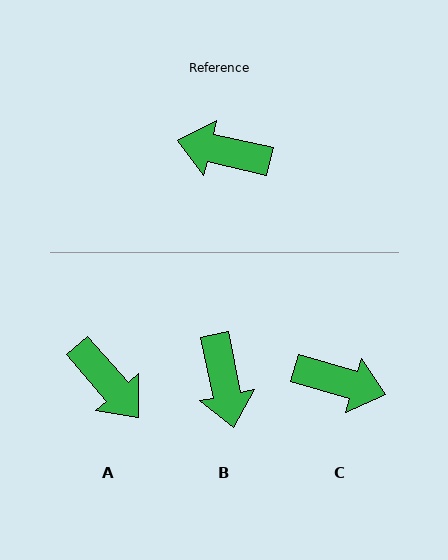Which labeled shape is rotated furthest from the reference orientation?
C, about 176 degrees away.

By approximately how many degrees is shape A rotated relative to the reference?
Approximately 144 degrees counter-clockwise.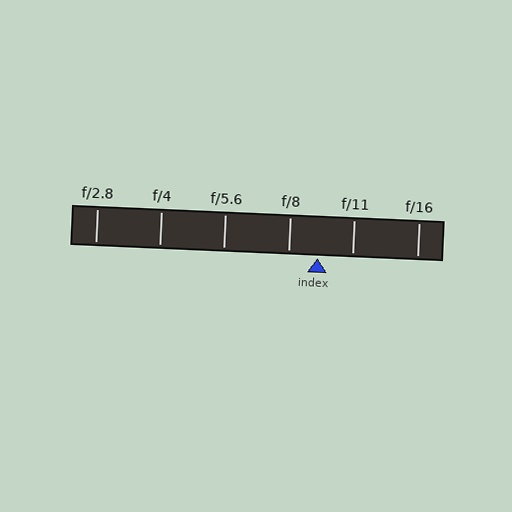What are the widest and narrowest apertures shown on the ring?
The widest aperture shown is f/2.8 and the narrowest is f/16.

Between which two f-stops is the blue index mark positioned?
The index mark is between f/8 and f/11.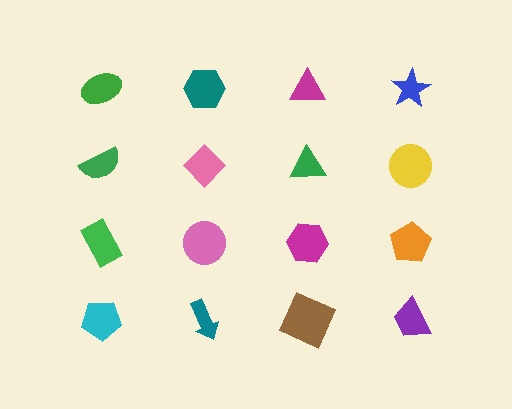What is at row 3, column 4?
An orange pentagon.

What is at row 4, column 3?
A brown square.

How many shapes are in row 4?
4 shapes.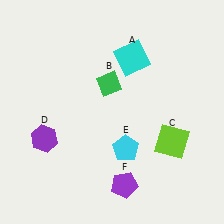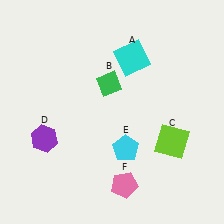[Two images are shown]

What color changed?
The pentagon (F) changed from purple in Image 1 to pink in Image 2.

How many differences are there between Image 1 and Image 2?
There is 1 difference between the two images.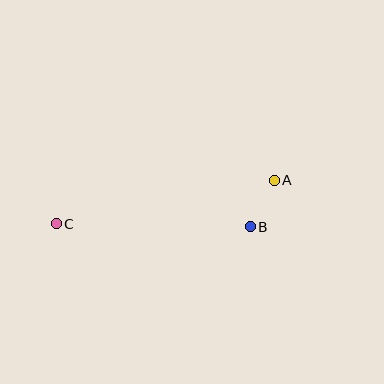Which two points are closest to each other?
Points A and B are closest to each other.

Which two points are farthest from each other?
Points A and C are farthest from each other.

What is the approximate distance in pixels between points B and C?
The distance between B and C is approximately 194 pixels.